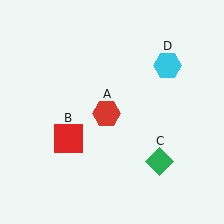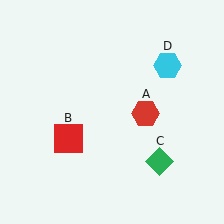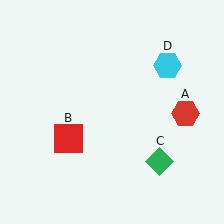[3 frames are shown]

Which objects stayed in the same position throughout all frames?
Red square (object B) and green diamond (object C) and cyan hexagon (object D) remained stationary.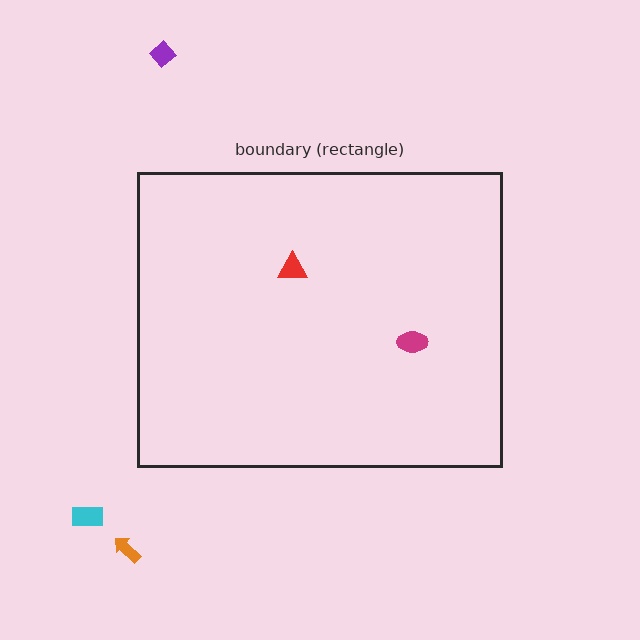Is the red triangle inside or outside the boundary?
Inside.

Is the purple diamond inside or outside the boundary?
Outside.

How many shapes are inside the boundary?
2 inside, 3 outside.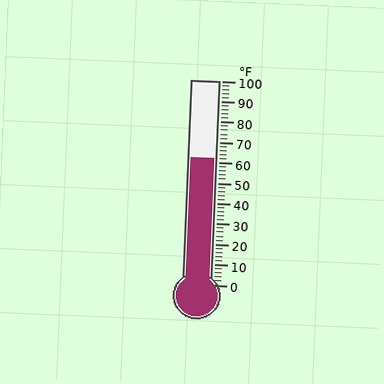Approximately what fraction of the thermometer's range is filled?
The thermometer is filled to approximately 60% of its range.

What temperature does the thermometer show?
The thermometer shows approximately 62°F.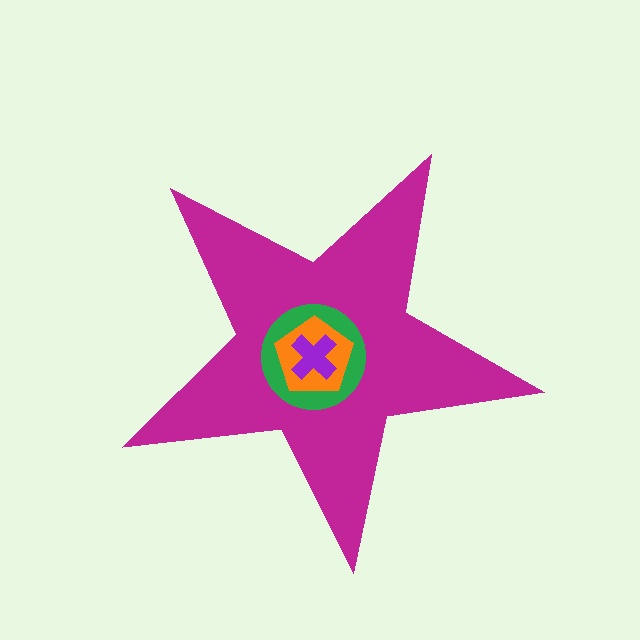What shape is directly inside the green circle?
The orange pentagon.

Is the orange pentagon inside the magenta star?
Yes.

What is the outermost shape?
The magenta star.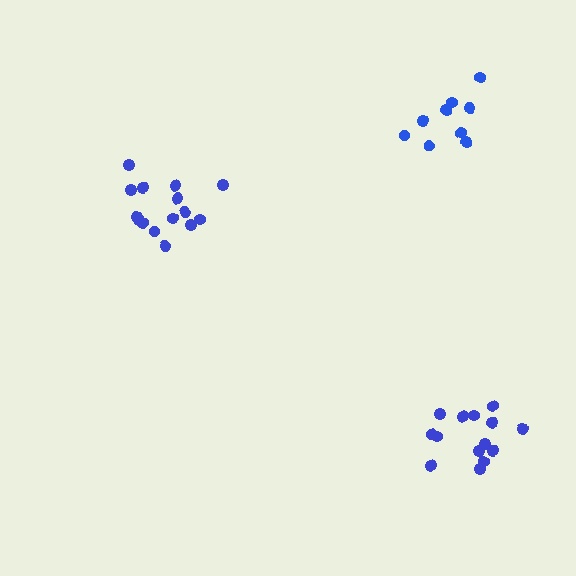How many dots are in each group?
Group 1: 9 dots, Group 2: 14 dots, Group 3: 15 dots (38 total).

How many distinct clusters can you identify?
There are 3 distinct clusters.